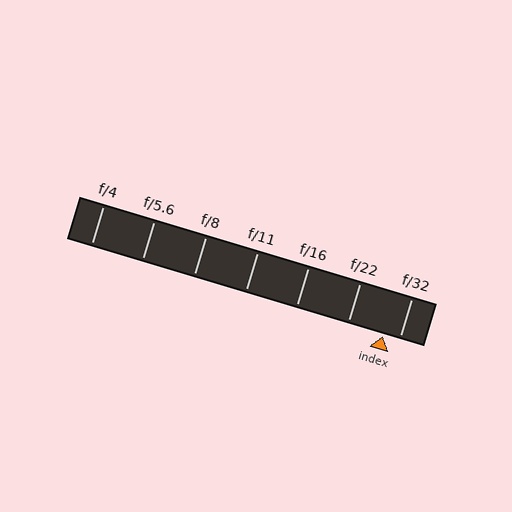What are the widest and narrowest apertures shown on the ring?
The widest aperture shown is f/4 and the narrowest is f/32.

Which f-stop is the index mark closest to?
The index mark is closest to f/32.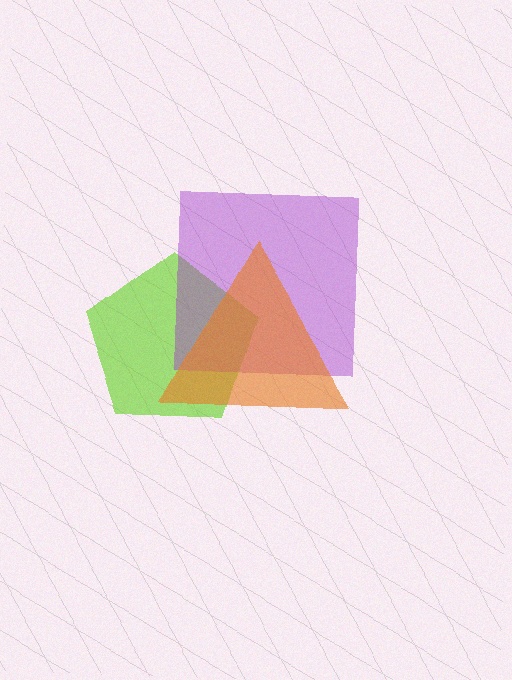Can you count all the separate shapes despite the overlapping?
Yes, there are 3 separate shapes.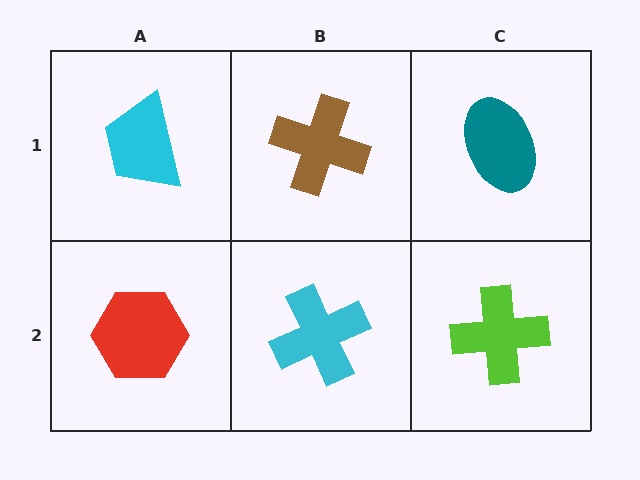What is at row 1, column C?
A teal ellipse.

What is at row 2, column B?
A cyan cross.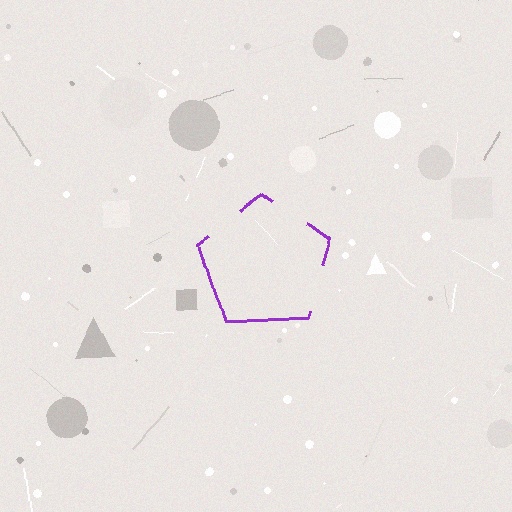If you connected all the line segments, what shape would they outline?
They would outline a pentagon.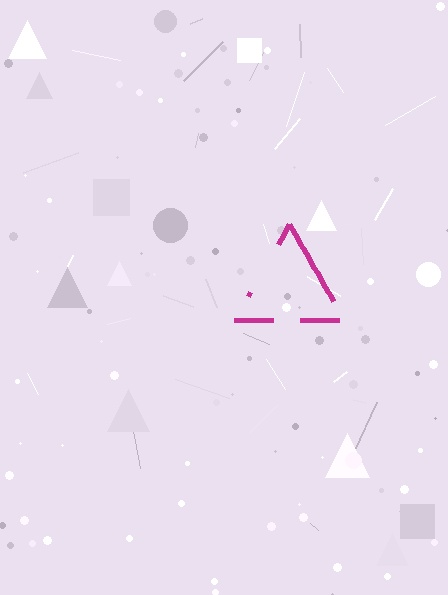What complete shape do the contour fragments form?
The contour fragments form a triangle.